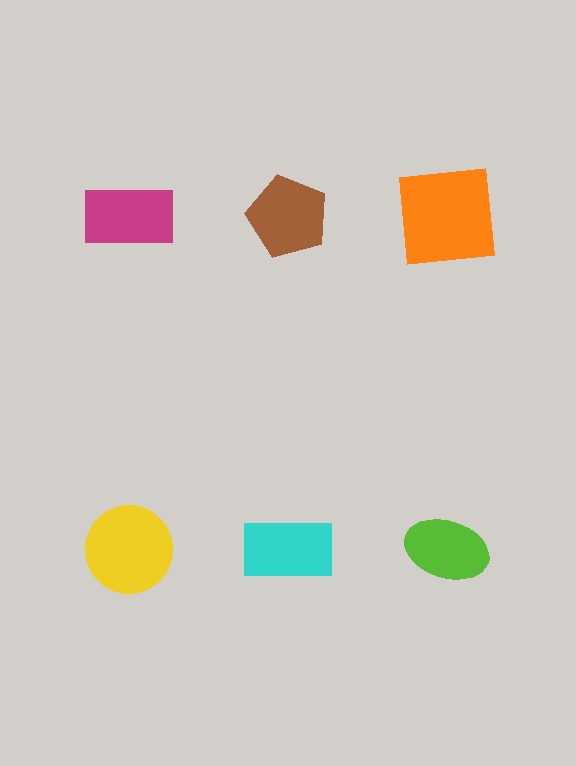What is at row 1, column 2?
A brown pentagon.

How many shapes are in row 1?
3 shapes.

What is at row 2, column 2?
A cyan rectangle.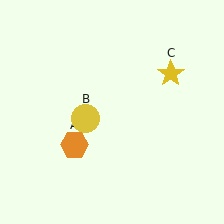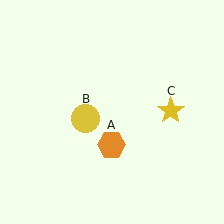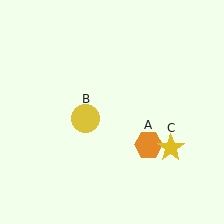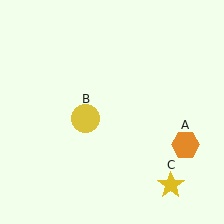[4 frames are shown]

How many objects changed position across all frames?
2 objects changed position: orange hexagon (object A), yellow star (object C).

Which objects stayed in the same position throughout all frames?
Yellow circle (object B) remained stationary.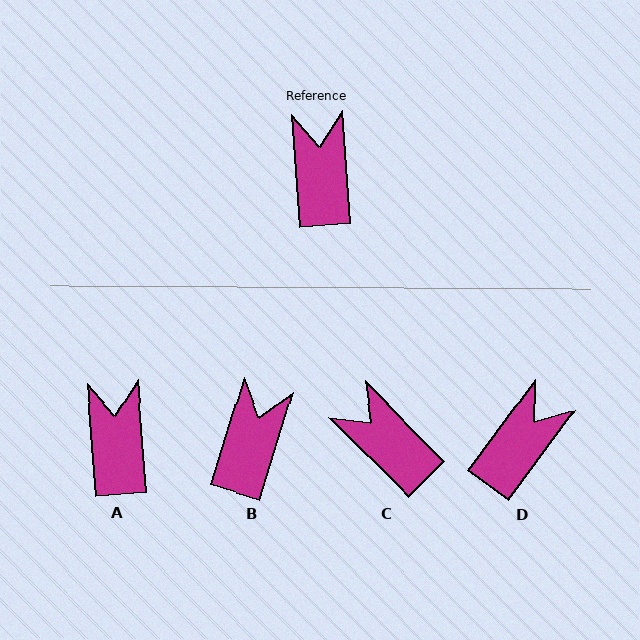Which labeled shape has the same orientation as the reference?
A.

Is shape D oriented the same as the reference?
No, it is off by about 40 degrees.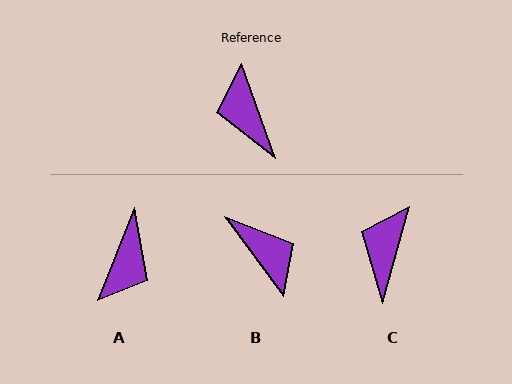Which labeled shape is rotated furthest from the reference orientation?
B, about 163 degrees away.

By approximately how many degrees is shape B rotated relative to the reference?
Approximately 163 degrees clockwise.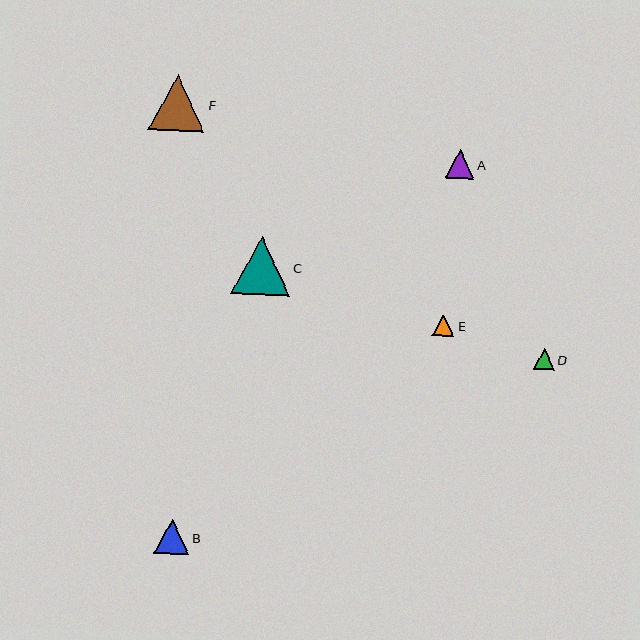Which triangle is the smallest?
Triangle D is the smallest with a size of approximately 21 pixels.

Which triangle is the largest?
Triangle C is the largest with a size of approximately 59 pixels.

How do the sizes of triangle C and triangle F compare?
Triangle C and triangle F are approximately the same size.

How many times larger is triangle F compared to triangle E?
Triangle F is approximately 2.6 times the size of triangle E.